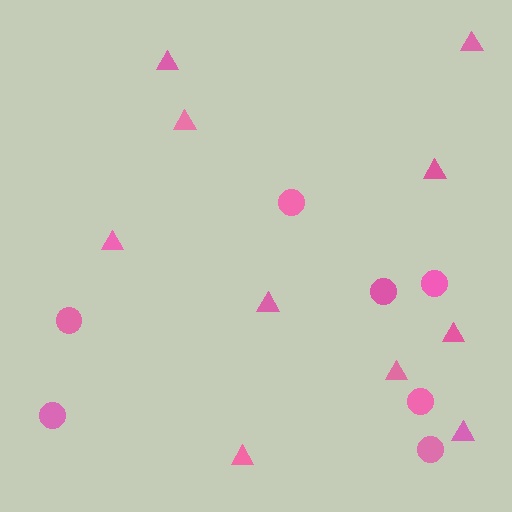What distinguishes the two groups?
There are 2 groups: one group of circles (7) and one group of triangles (10).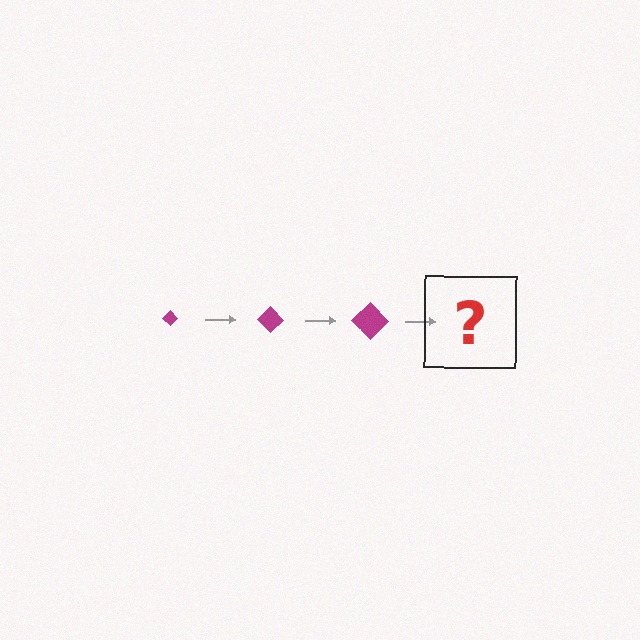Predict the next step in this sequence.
The next step is a magenta diamond, larger than the previous one.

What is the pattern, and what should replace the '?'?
The pattern is that the diamond gets progressively larger each step. The '?' should be a magenta diamond, larger than the previous one.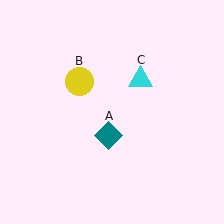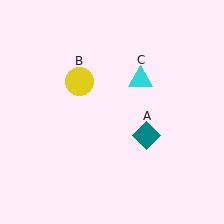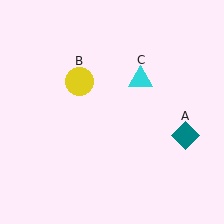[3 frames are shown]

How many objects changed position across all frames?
1 object changed position: teal diamond (object A).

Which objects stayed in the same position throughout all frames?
Yellow circle (object B) and cyan triangle (object C) remained stationary.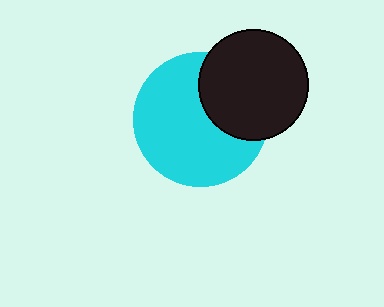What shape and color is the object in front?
The object in front is a black circle.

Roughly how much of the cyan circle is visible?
Most of it is visible (roughly 69%).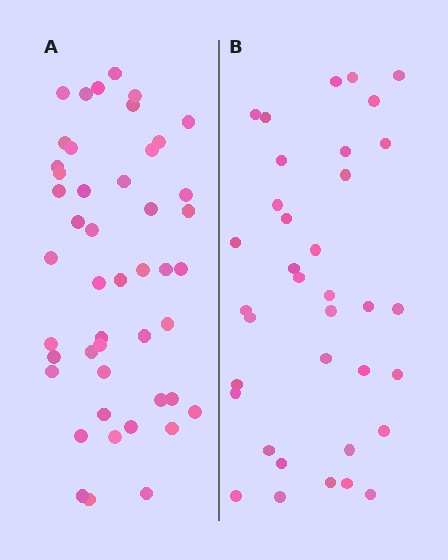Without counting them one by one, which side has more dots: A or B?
Region A (the left region) has more dots.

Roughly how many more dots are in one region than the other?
Region A has roughly 12 or so more dots than region B.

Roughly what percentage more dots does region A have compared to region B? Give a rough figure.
About 30% more.